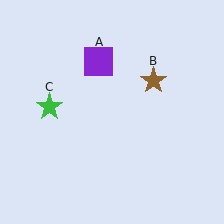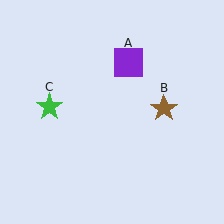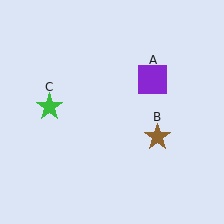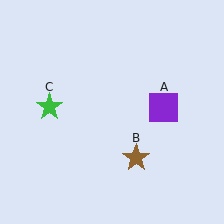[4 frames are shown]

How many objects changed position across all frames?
2 objects changed position: purple square (object A), brown star (object B).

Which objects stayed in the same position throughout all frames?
Green star (object C) remained stationary.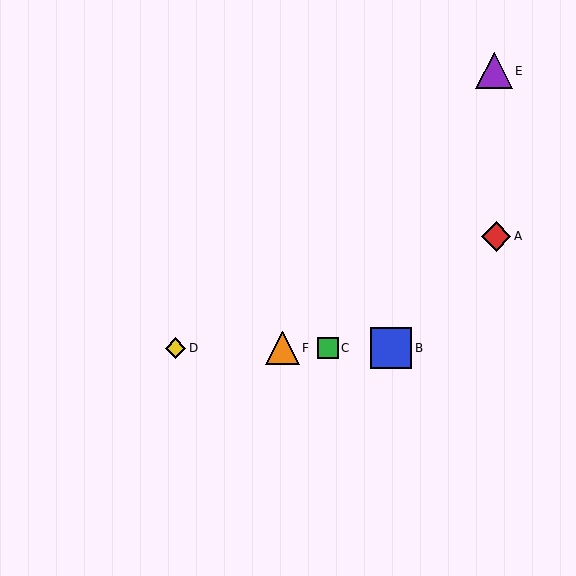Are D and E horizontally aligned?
No, D is at y≈348 and E is at y≈71.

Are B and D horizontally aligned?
Yes, both are at y≈348.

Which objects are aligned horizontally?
Objects B, C, D, F are aligned horizontally.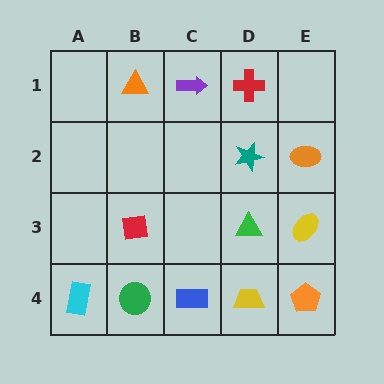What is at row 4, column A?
A cyan rectangle.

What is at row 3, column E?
A yellow ellipse.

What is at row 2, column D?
A teal star.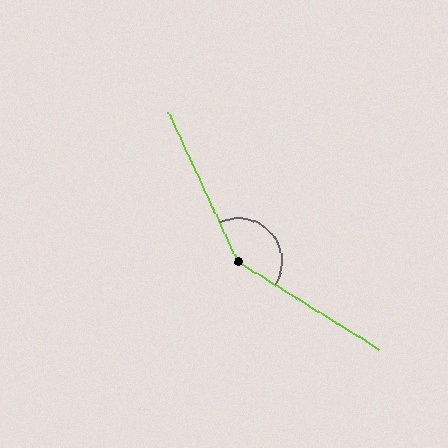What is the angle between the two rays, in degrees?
Approximately 146 degrees.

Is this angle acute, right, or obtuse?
It is obtuse.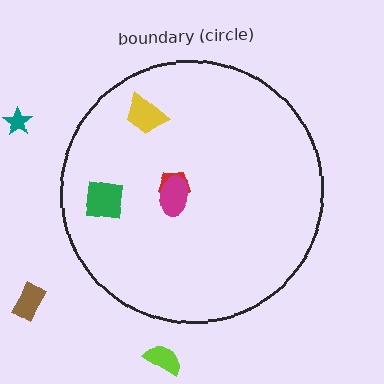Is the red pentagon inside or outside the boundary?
Inside.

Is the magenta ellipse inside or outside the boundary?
Inside.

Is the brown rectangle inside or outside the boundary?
Outside.